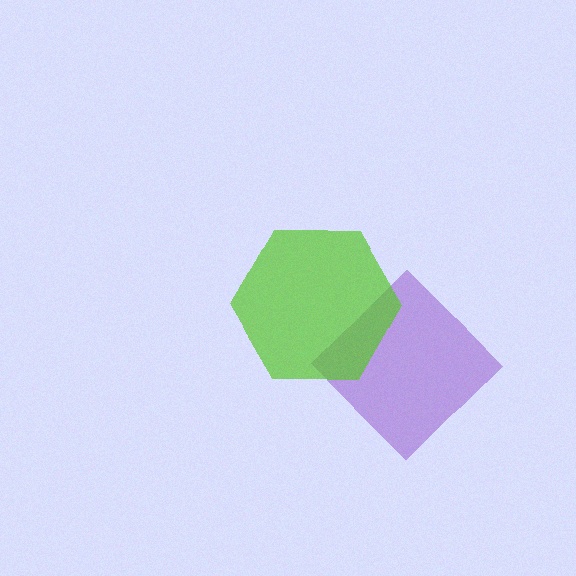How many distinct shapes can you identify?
There are 2 distinct shapes: a purple diamond, a lime hexagon.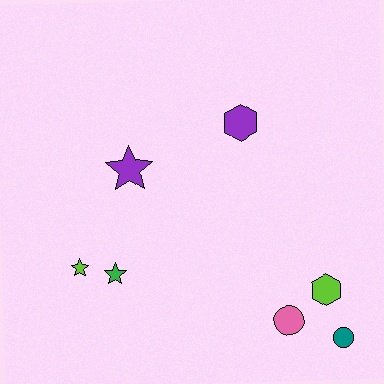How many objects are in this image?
There are 7 objects.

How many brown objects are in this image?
There are no brown objects.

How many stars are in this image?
There are 3 stars.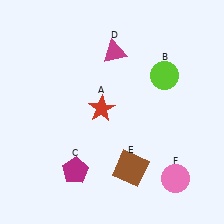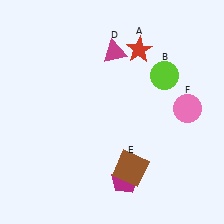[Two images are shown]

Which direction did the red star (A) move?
The red star (A) moved up.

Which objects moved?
The objects that moved are: the red star (A), the magenta pentagon (C), the pink circle (F).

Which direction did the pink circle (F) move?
The pink circle (F) moved up.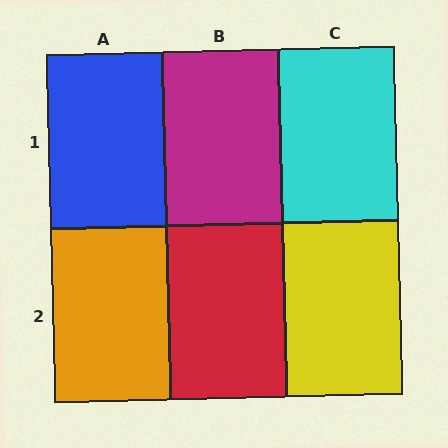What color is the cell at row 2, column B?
Red.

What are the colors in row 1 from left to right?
Blue, magenta, cyan.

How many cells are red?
1 cell is red.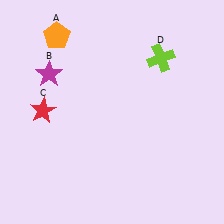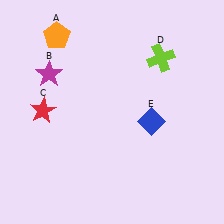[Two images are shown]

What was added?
A blue diamond (E) was added in Image 2.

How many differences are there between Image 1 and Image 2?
There is 1 difference between the two images.